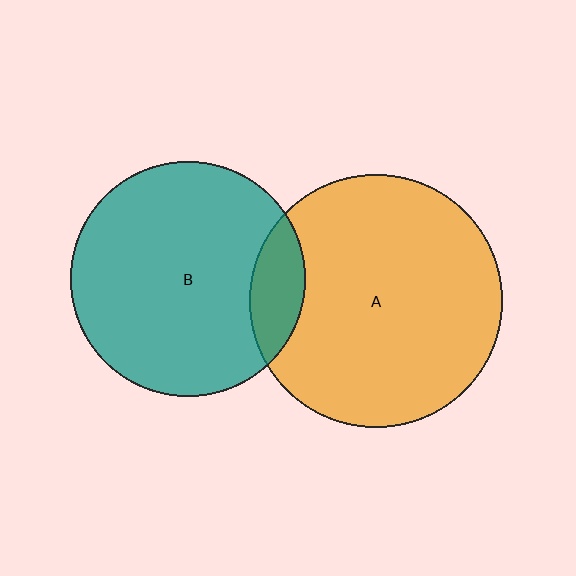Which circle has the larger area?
Circle A (orange).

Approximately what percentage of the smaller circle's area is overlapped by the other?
Approximately 15%.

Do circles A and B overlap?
Yes.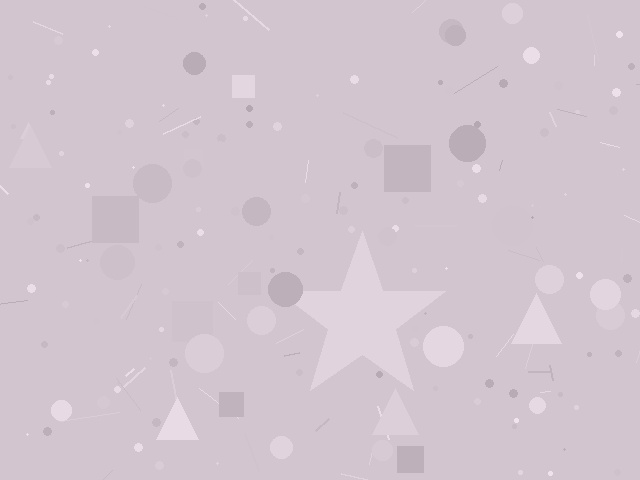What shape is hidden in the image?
A star is hidden in the image.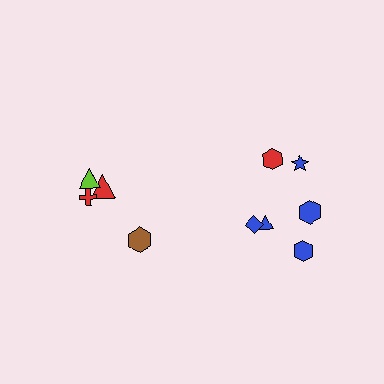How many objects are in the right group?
There are 6 objects.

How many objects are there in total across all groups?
There are 10 objects.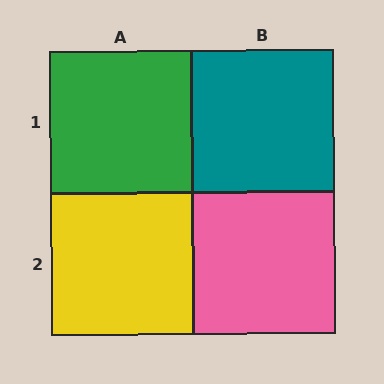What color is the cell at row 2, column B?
Pink.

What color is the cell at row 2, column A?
Yellow.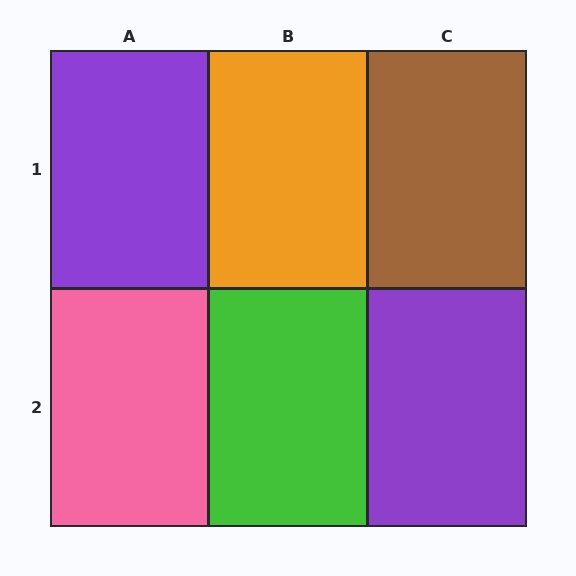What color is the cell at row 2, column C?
Purple.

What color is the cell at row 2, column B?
Green.